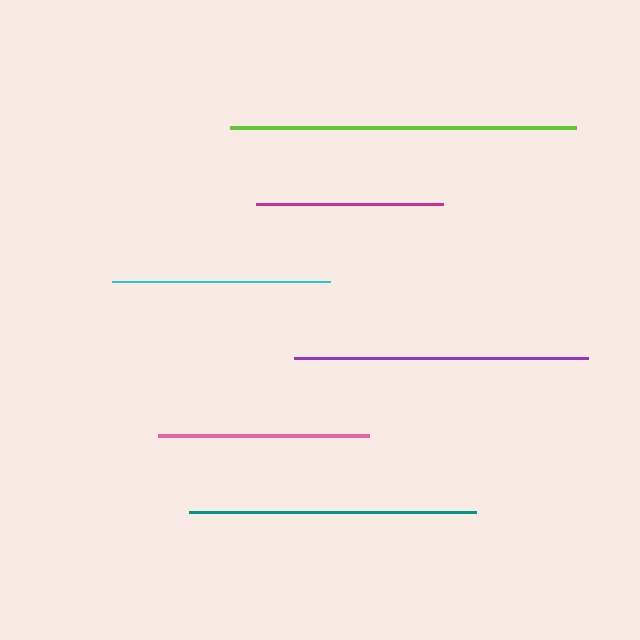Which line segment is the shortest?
The magenta line is the shortest at approximately 187 pixels.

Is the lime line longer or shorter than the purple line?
The lime line is longer than the purple line.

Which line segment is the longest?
The lime line is the longest at approximately 346 pixels.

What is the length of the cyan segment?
The cyan segment is approximately 219 pixels long.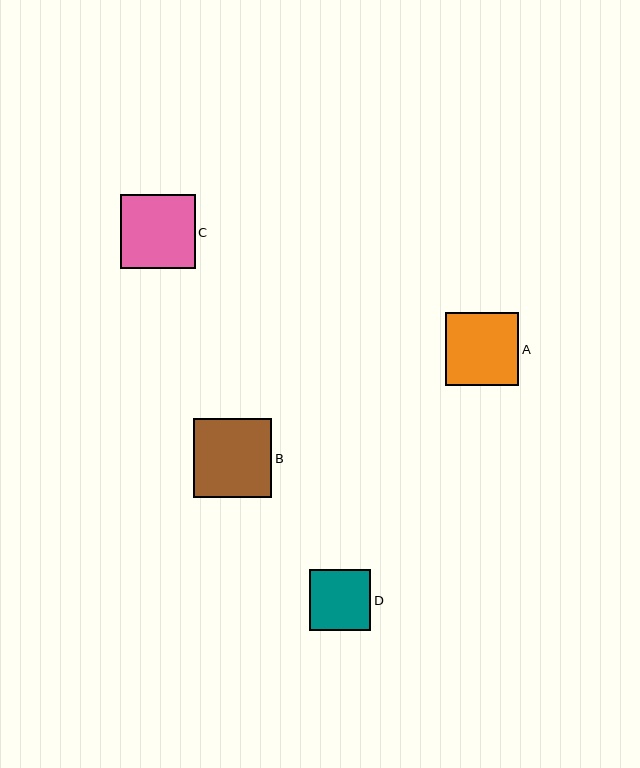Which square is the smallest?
Square D is the smallest with a size of approximately 61 pixels.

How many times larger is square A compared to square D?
Square A is approximately 1.2 times the size of square D.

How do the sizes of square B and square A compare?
Square B and square A are approximately the same size.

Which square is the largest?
Square B is the largest with a size of approximately 79 pixels.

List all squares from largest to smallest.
From largest to smallest: B, C, A, D.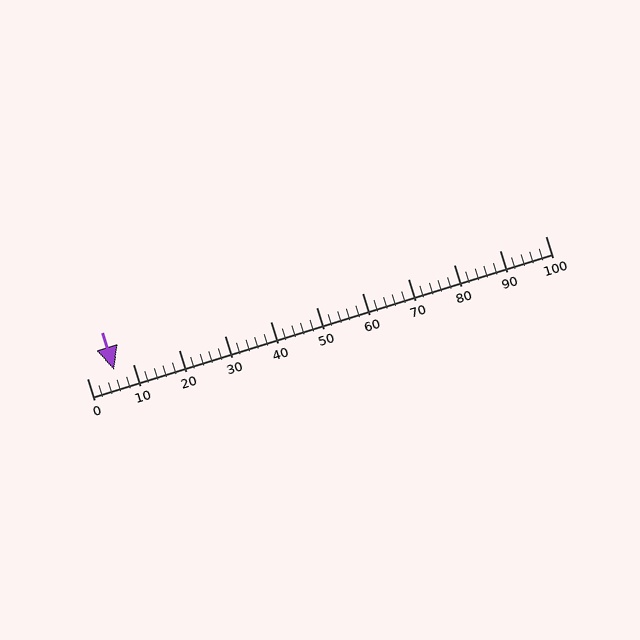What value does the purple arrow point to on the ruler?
The purple arrow points to approximately 6.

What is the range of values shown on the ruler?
The ruler shows values from 0 to 100.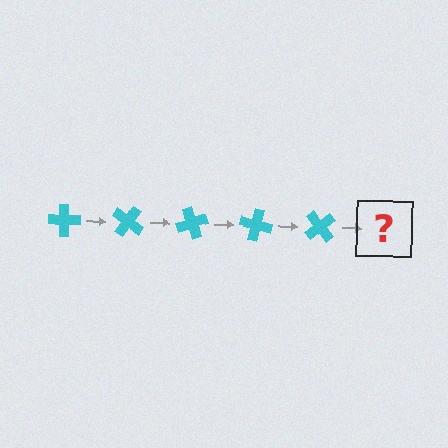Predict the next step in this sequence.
The next step is a cyan cross rotated 175 degrees.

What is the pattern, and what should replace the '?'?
The pattern is that the cross rotates 35 degrees each step. The '?' should be a cyan cross rotated 175 degrees.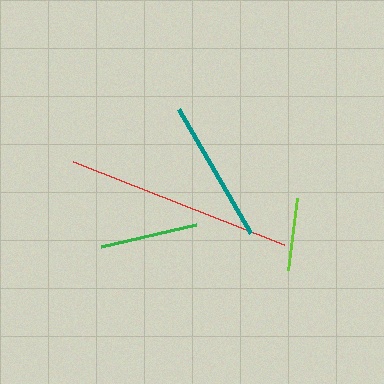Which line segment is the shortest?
The lime line is the shortest at approximately 73 pixels.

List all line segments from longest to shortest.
From longest to shortest: red, teal, green, lime.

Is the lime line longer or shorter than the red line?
The red line is longer than the lime line.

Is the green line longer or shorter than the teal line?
The teal line is longer than the green line.